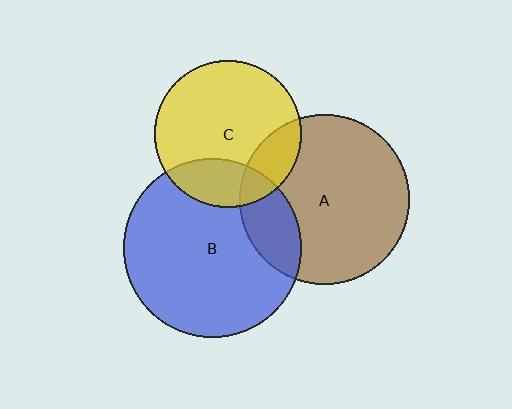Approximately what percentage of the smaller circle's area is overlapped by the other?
Approximately 20%.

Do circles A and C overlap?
Yes.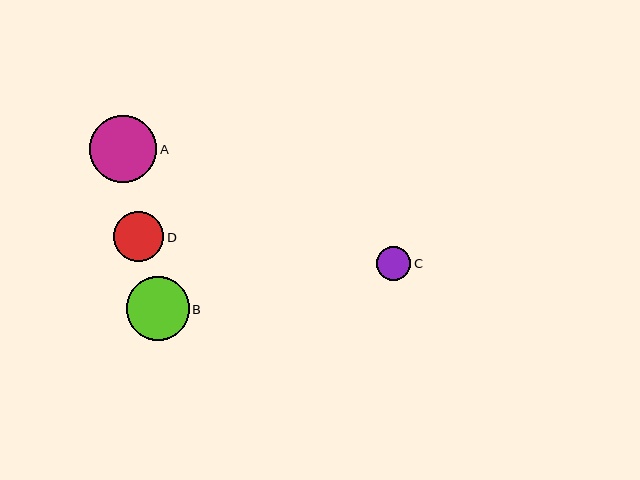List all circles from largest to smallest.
From largest to smallest: A, B, D, C.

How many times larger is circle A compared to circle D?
Circle A is approximately 1.3 times the size of circle D.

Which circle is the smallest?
Circle C is the smallest with a size of approximately 34 pixels.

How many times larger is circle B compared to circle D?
Circle B is approximately 1.3 times the size of circle D.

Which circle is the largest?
Circle A is the largest with a size of approximately 67 pixels.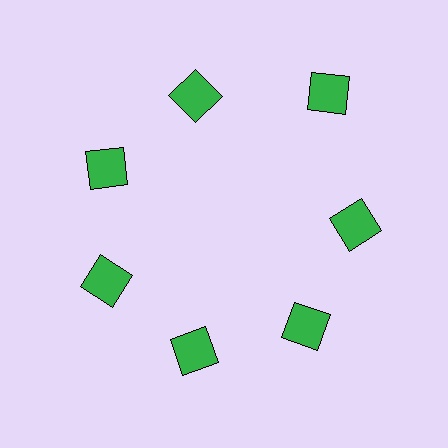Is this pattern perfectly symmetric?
No. The 7 green squares are arranged in a ring, but one element near the 1 o'clock position is pushed outward from the center, breaking the 7-fold rotational symmetry.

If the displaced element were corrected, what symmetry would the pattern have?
It would have 7-fold rotational symmetry — the pattern would map onto itself every 51 degrees.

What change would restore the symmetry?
The symmetry would be restored by moving it inward, back onto the ring so that all 7 squares sit at equal angles and equal distance from the center.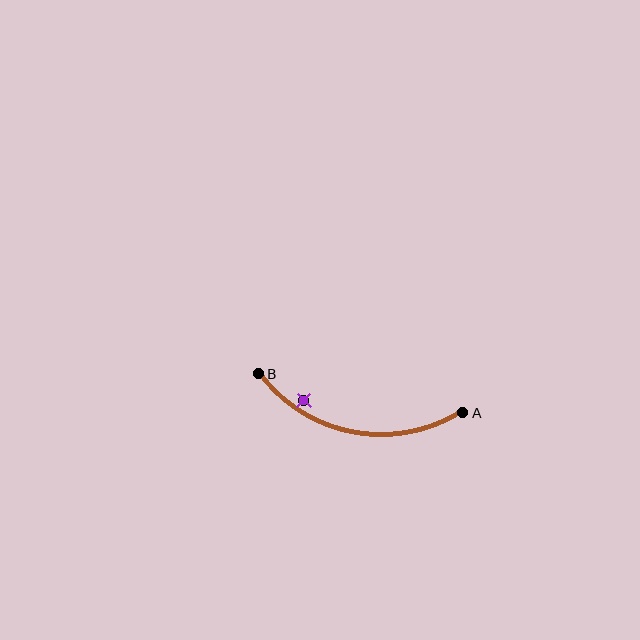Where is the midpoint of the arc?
The arc midpoint is the point on the curve farthest from the straight line joining A and B. It sits below that line.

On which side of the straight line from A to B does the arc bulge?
The arc bulges below the straight line connecting A and B.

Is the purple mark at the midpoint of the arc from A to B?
No — the purple mark does not lie on the arc at all. It sits slightly inside the curve.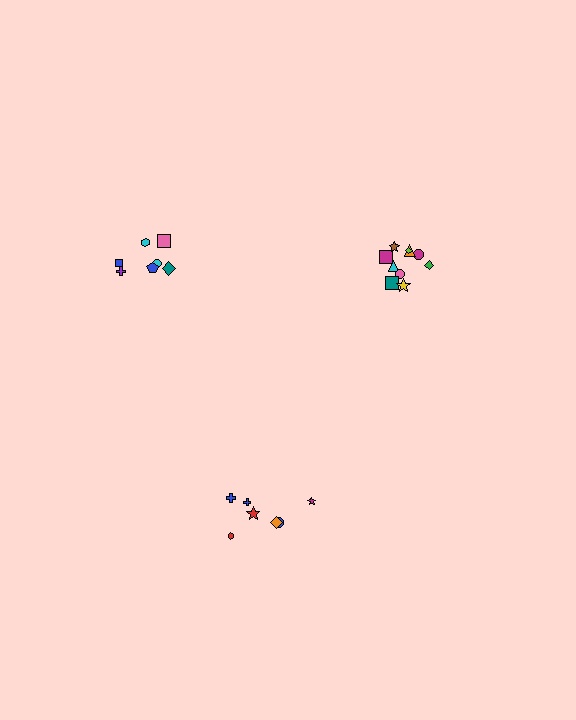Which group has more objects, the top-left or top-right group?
The top-right group.